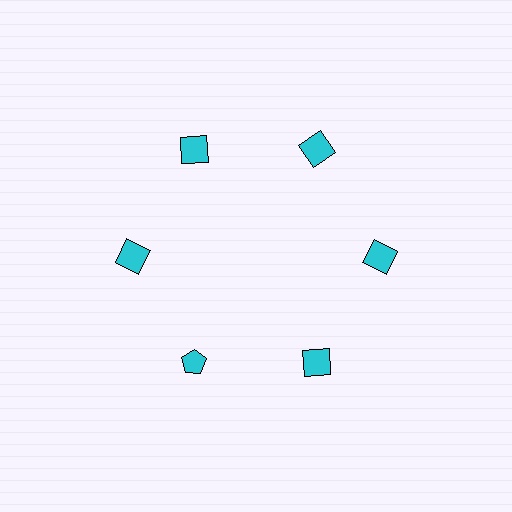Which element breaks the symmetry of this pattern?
The cyan pentagon at roughly the 7 o'clock position breaks the symmetry. All other shapes are cyan squares.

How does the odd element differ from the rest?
It has a different shape: pentagon instead of square.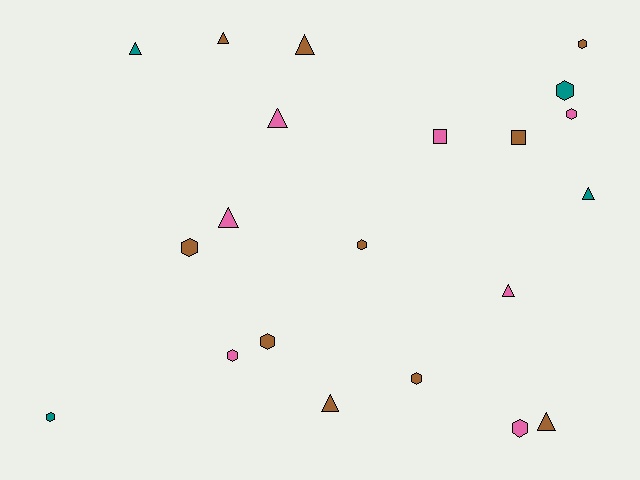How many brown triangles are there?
There are 4 brown triangles.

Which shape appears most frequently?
Hexagon, with 10 objects.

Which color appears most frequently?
Brown, with 10 objects.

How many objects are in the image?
There are 21 objects.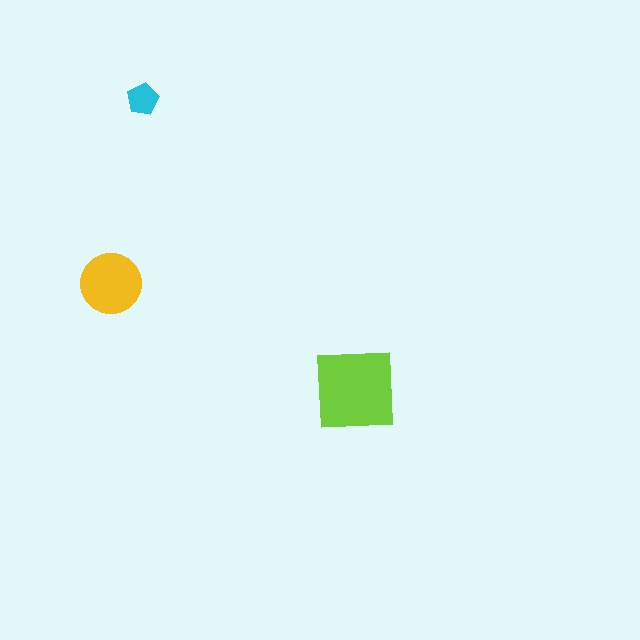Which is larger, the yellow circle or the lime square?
The lime square.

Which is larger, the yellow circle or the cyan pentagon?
The yellow circle.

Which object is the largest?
The lime square.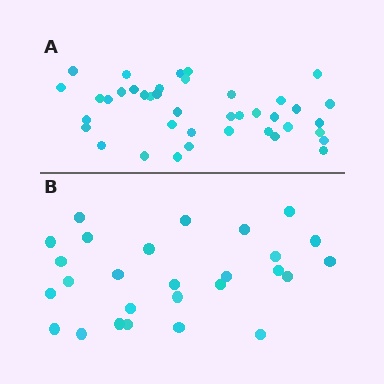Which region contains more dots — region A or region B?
Region A (the top region) has more dots.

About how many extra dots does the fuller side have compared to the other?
Region A has approximately 15 more dots than region B.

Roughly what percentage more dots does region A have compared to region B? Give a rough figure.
About 50% more.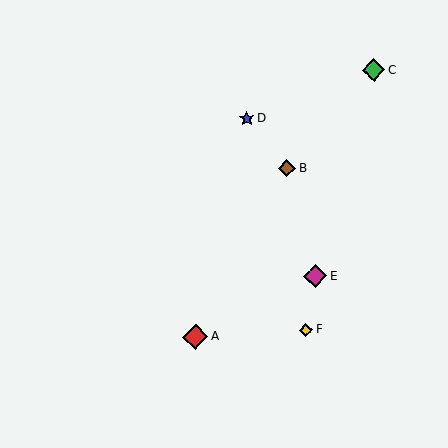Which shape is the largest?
The red diamond (labeled A) is the largest.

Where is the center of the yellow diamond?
The center of the yellow diamond is at (306, 330).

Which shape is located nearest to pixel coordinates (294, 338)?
The yellow diamond (labeled F) at (306, 330) is nearest to that location.